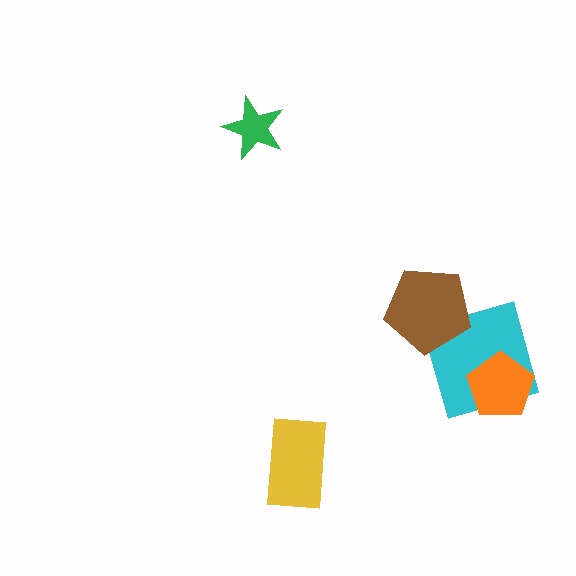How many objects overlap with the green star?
0 objects overlap with the green star.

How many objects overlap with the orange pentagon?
1 object overlaps with the orange pentagon.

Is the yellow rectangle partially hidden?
No, no other shape covers it.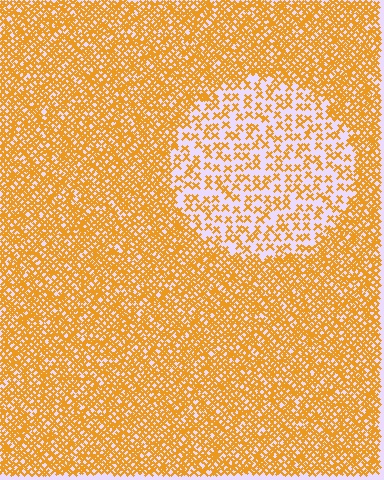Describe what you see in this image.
The image contains small orange elements arranged at two different densities. A circle-shaped region is visible where the elements are less densely packed than the surrounding area.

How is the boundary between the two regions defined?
The boundary is defined by a change in element density (approximately 2.6x ratio). All elements are the same color, size, and shape.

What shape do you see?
I see a circle.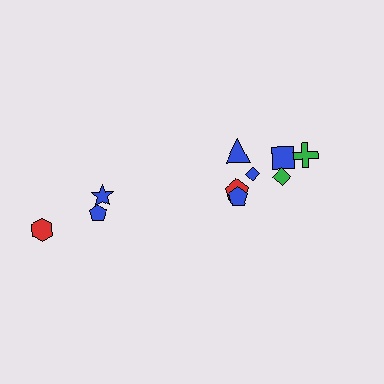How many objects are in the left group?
There are 3 objects.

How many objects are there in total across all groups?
There are 10 objects.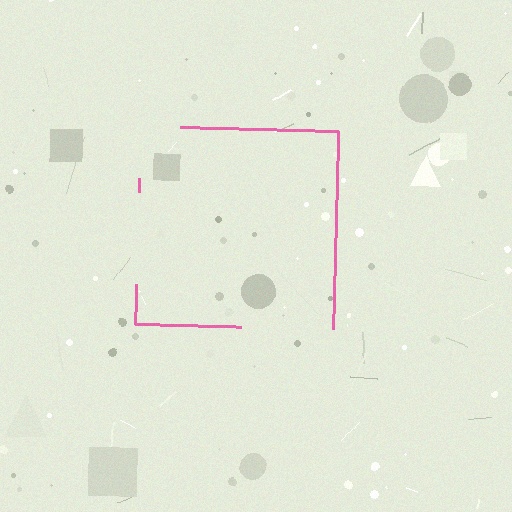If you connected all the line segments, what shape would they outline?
They would outline a square.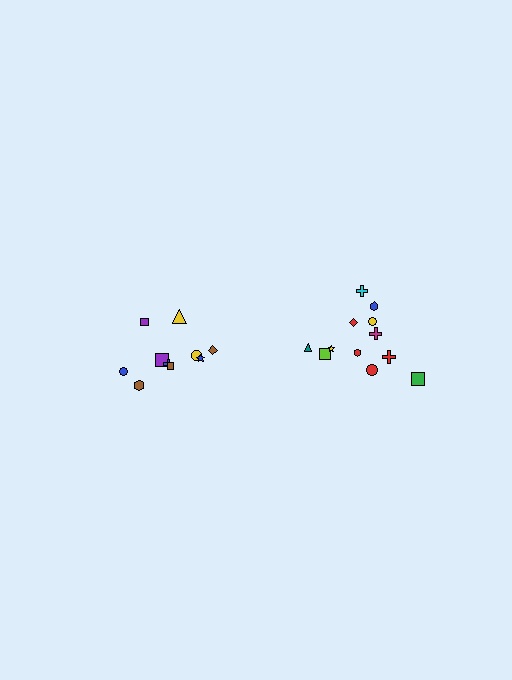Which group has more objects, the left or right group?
The right group.